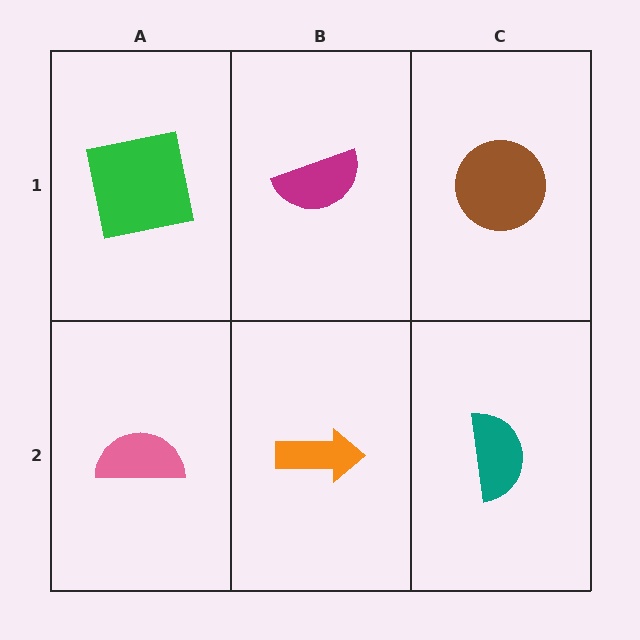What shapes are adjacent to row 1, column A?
A pink semicircle (row 2, column A), a magenta semicircle (row 1, column B).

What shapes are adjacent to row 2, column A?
A green square (row 1, column A), an orange arrow (row 2, column B).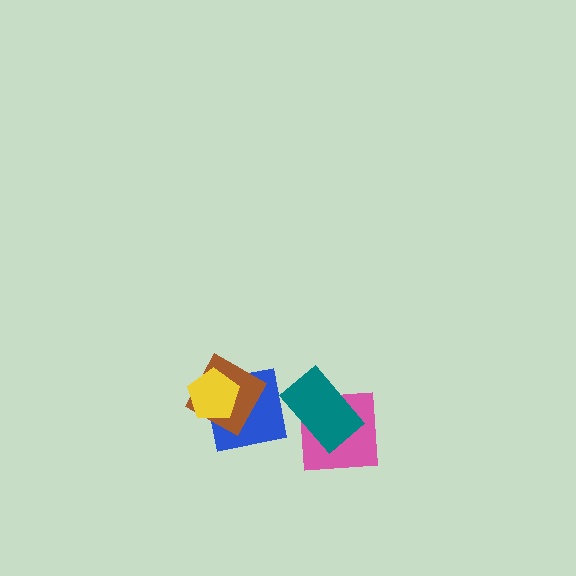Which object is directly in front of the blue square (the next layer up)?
The brown square is directly in front of the blue square.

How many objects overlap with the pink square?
1 object overlaps with the pink square.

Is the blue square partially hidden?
Yes, it is partially covered by another shape.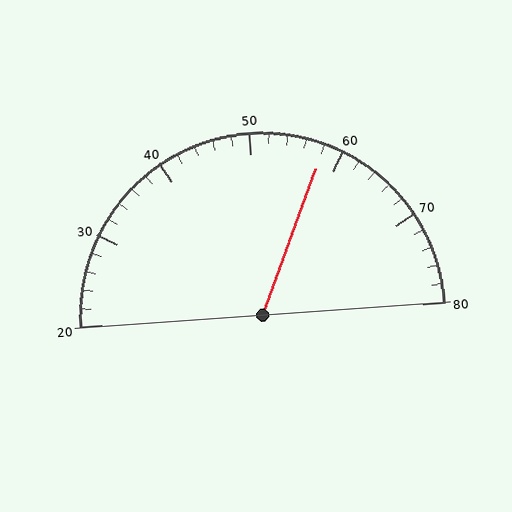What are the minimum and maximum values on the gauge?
The gauge ranges from 20 to 80.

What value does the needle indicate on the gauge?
The needle indicates approximately 58.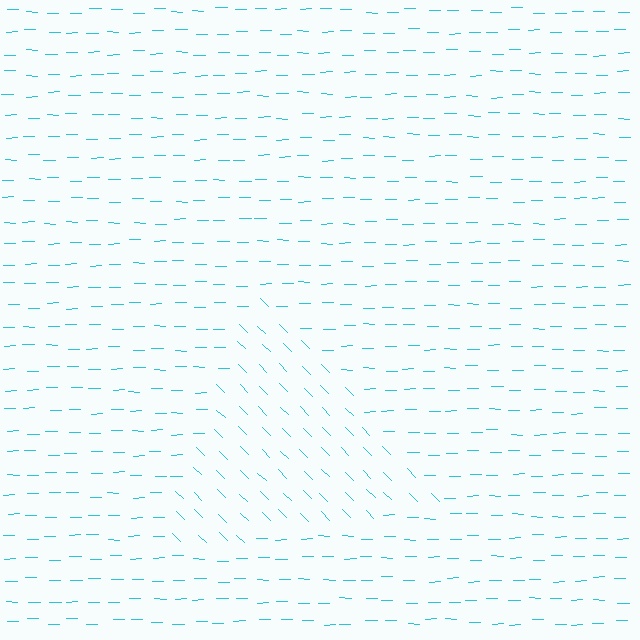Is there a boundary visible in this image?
Yes, there is a texture boundary formed by a change in line orientation.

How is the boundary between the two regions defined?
The boundary is defined purely by a change in line orientation (approximately 45 degrees difference). All lines are the same color and thickness.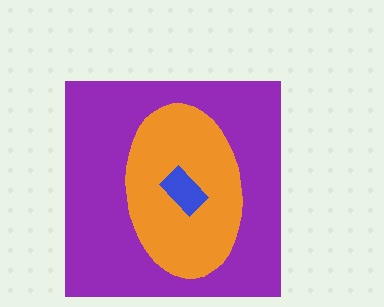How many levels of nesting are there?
3.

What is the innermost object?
The blue rectangle.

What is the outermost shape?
The purple square.